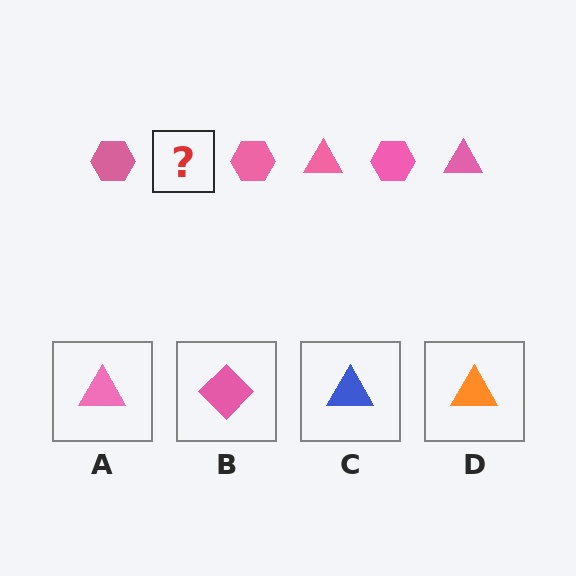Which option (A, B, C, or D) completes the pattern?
A.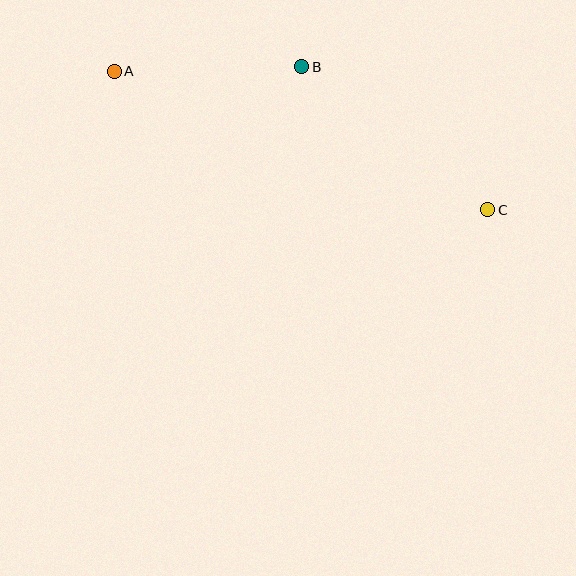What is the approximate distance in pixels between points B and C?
The distance between B and C is approximately 234 pixels.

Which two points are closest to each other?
Points A and B are closest to each other.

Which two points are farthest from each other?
Points A and C are farthest from each other.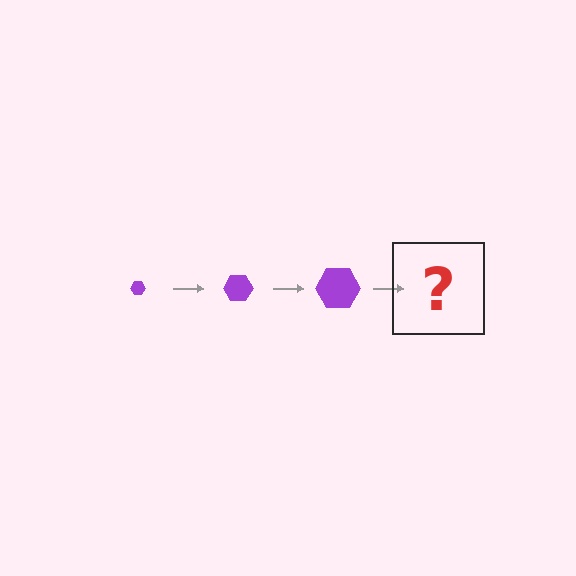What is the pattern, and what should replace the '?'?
The pattern is that the hexagon gets progressively larger each step. The '?' should be a purple hexagon, larger than the previous one.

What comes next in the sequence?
The next element should be a purple hexagon, larger than the previous one.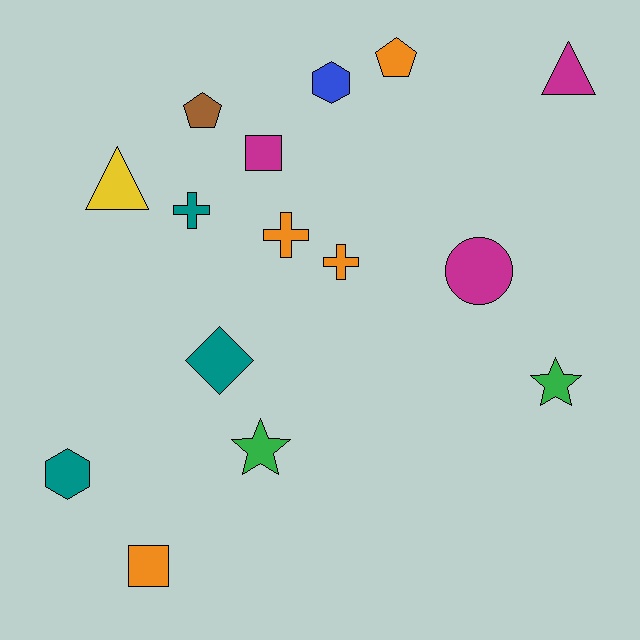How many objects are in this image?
There are 15 objects.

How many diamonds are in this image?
There is 1 diamond.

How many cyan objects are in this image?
There are no cyan objects.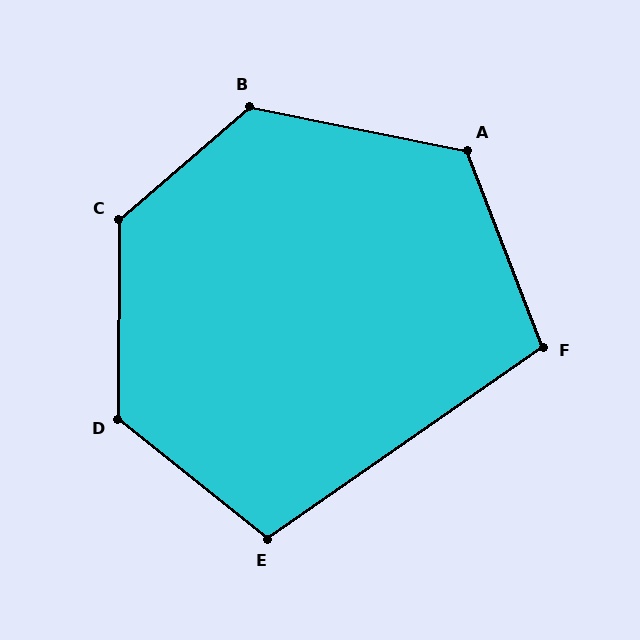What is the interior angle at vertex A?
Approximately 122 degrees (obtuse).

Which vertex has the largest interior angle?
C, at approximately 131 degrees.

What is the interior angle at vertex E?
Approximately 107 degrees (obtuse).